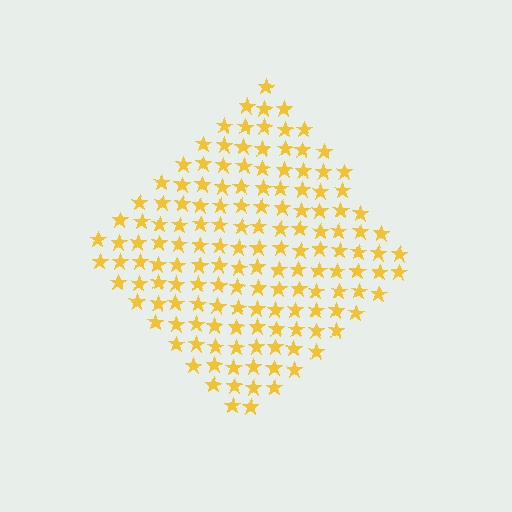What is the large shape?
The large shape is a diamond.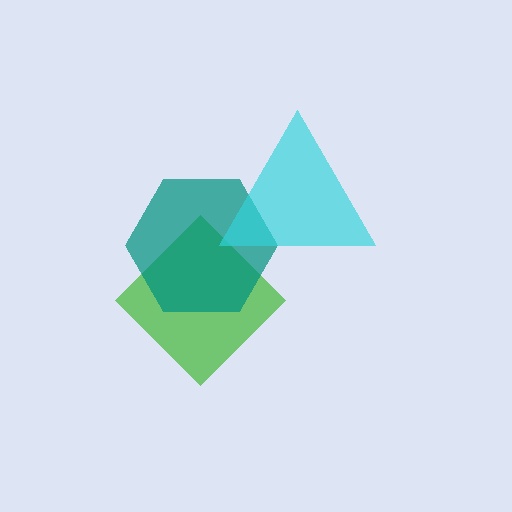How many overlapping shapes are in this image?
There are 3 overlapping shapes in the image.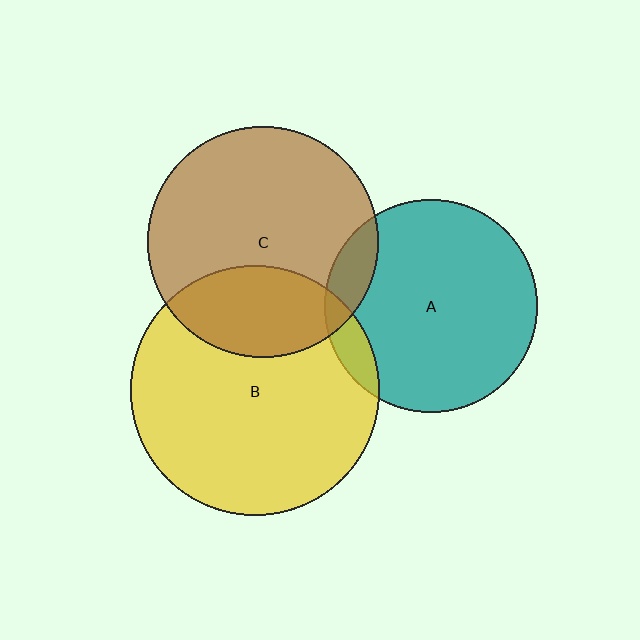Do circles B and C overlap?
Yes.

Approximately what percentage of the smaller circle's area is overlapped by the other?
Approximately 30%.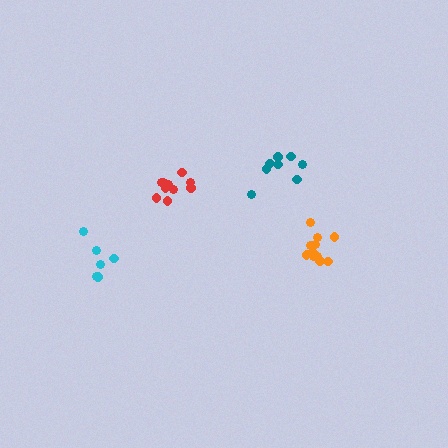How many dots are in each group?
Group 1: 12 dots, Group 2: 8 dots, Group 3: 10 dots, Group 4: 6 dots (36 total).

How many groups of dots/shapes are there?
There are 4 groups.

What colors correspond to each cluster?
The clusters are colored: orange, teal, red, cyan.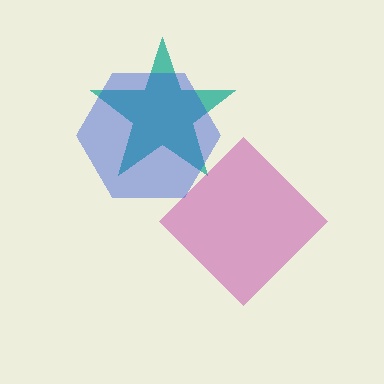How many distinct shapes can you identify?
There are 3 distinct shapes: a teal star, a magenta diamond, a blue hexagon.